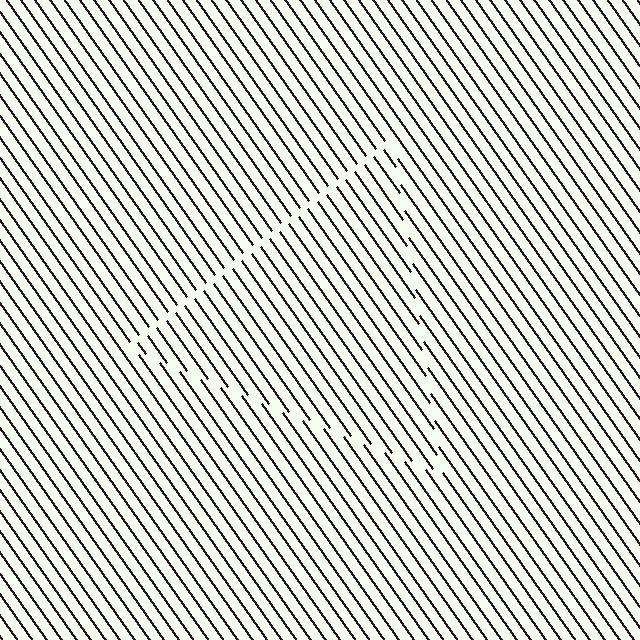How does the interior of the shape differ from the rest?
The interior of the shape contains the same grating, shifted by half a period — the contour is defined by the phase discontinuity where line-ends from the inner and outer gratings abut.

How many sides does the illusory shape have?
3 sides — the line-ends trace a triangle.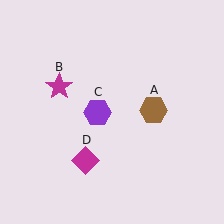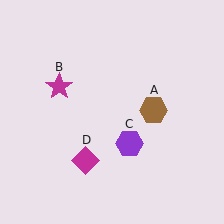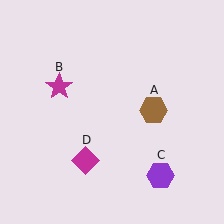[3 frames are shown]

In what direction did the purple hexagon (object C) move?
The purple hexagon (object C) moved down and to the right.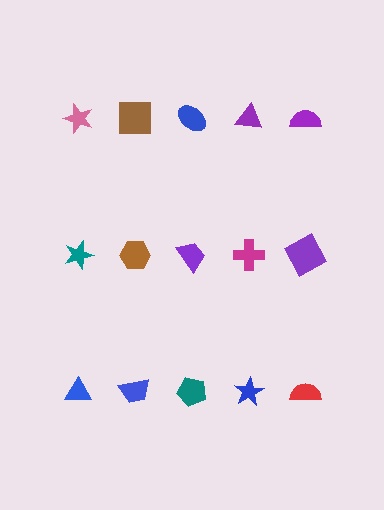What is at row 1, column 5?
A purple semicircle.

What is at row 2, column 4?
A magenta cross.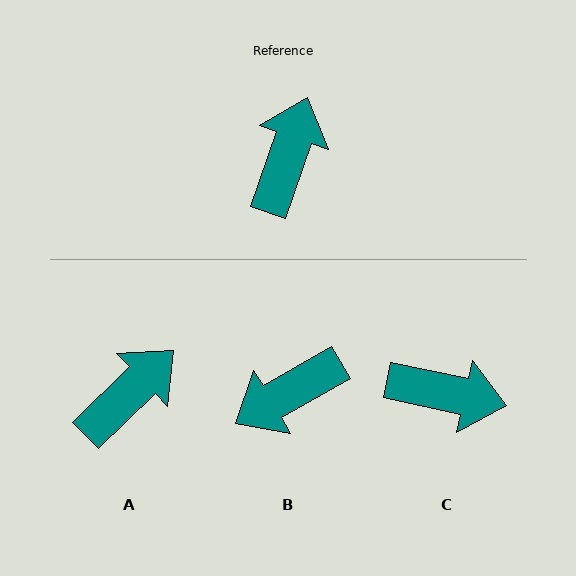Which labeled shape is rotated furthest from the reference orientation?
B, about 139 degrees away.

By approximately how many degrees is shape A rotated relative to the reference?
Approximately 27 degrees clockwise.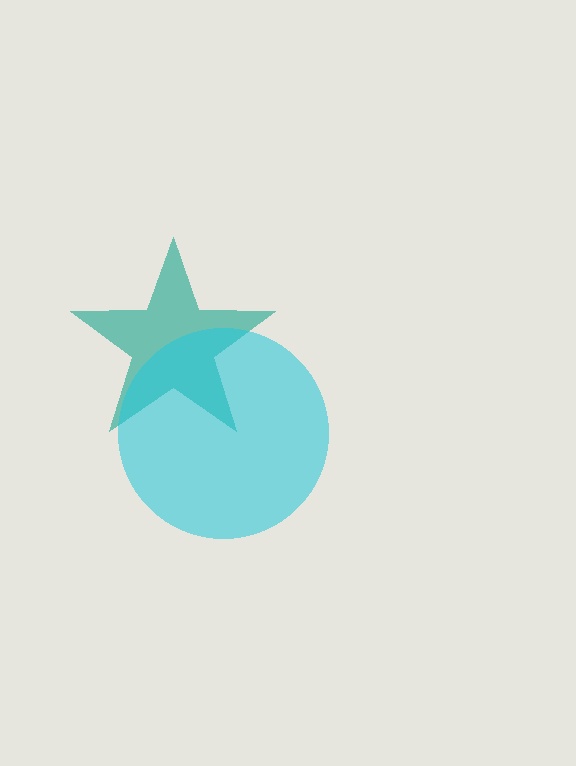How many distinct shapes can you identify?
There are 2 distinct shapes: a teal star, a cyan circle.